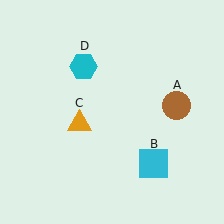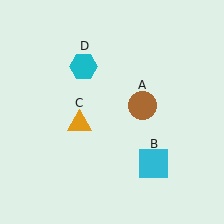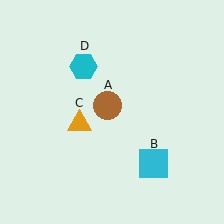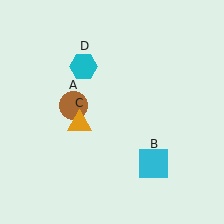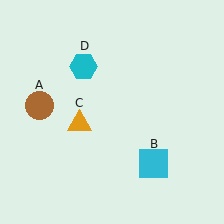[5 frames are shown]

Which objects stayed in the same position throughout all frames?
Cyan square (object B) and orange triangle (object C) and cyan hexagon (object D) remained stationary.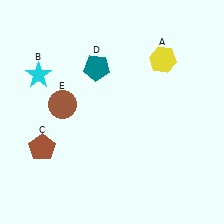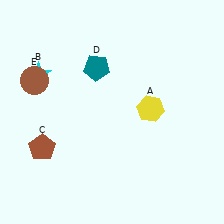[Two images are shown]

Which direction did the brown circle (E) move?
The brown circle (E) moved left.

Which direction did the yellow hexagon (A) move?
The yellow hexagon (A) moved down.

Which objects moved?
The objects that moved are: the yellow hexagon (A), the brown circle (E).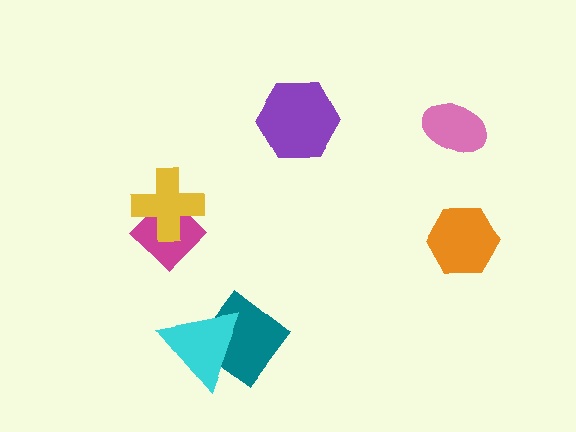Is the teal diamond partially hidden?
Yes, it is partially covered by another shape.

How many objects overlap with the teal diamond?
1 object overlaps with the teal diamond.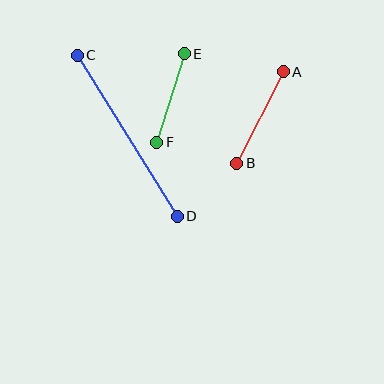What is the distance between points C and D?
The distance is approximately 189 pixels.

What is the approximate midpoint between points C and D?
The midpoint is at approximately (127, 136) pixels.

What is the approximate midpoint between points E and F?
The midpoint is at approximately (171, 98) pixels.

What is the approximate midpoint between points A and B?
The midpoint is at approximately (260, 118) pixels.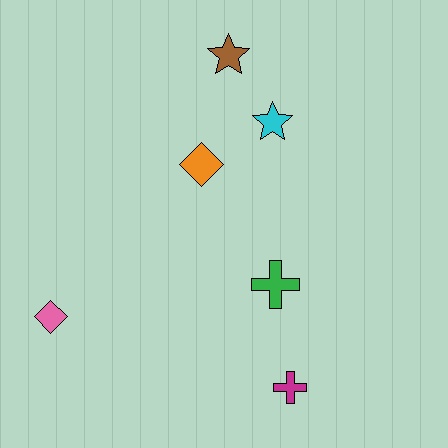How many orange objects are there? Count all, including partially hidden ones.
There is 1 orange object.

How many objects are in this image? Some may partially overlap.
There are 6 objects.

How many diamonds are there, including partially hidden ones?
There are 2 diamonds.